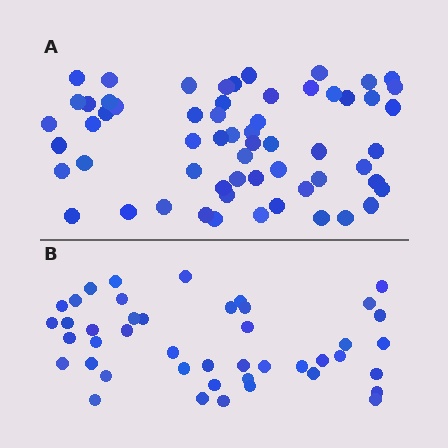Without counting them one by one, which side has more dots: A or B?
Region A (the top region) has more dots.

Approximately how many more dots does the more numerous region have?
Region A has approximately 15 more dots than region B.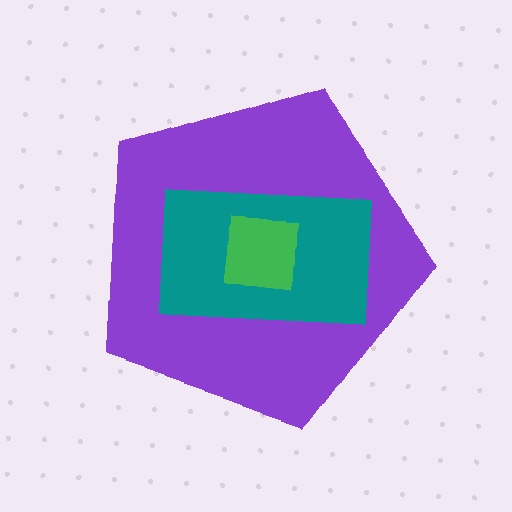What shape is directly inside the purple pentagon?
The teal rectangle.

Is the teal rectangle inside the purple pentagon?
Yes.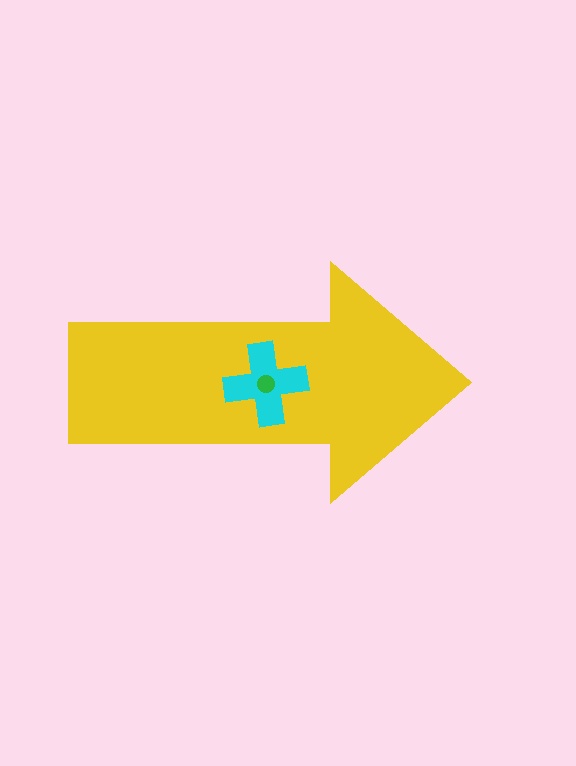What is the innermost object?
The green circle.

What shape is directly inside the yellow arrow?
The cyan cross.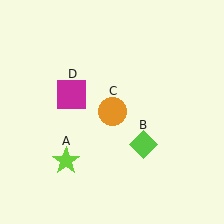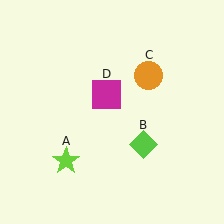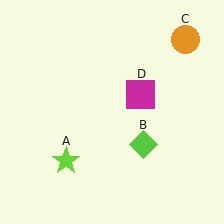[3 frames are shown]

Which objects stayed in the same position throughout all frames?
Lime star (object A) and lime diamond (object B) remained stationary.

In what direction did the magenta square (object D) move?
The magenta square (object D) moved right.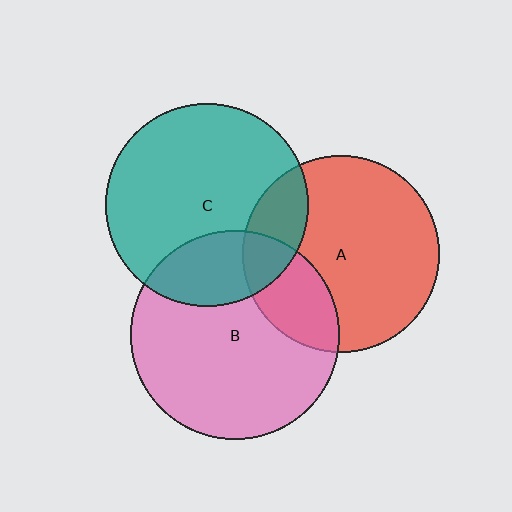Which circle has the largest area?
Circle B (pink).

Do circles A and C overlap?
Yes.